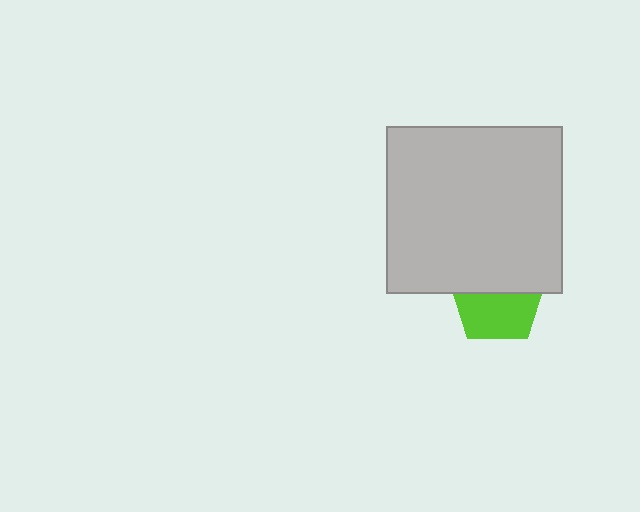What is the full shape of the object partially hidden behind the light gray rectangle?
The partially hidden object is a lime pentagon.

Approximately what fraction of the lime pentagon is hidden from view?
Roughly 45% of the lime pentagon is hidden behind the light gray rectangle.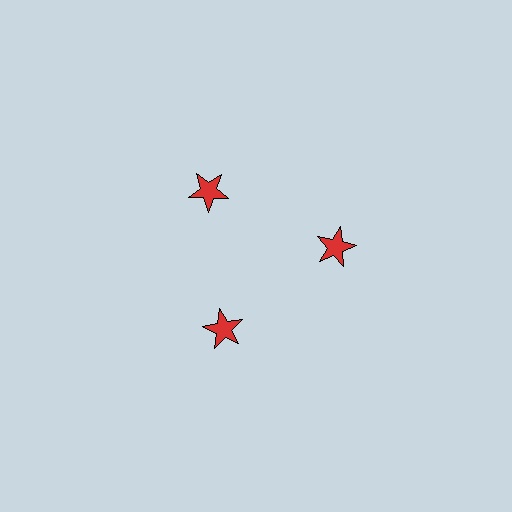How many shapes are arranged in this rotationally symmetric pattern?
There are 3 shapes, arranged in 3 groups of 1.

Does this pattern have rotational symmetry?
Yes, this pattern has 3-fold rotational symmetry. It looks the same after rotating 120 degrees around the center.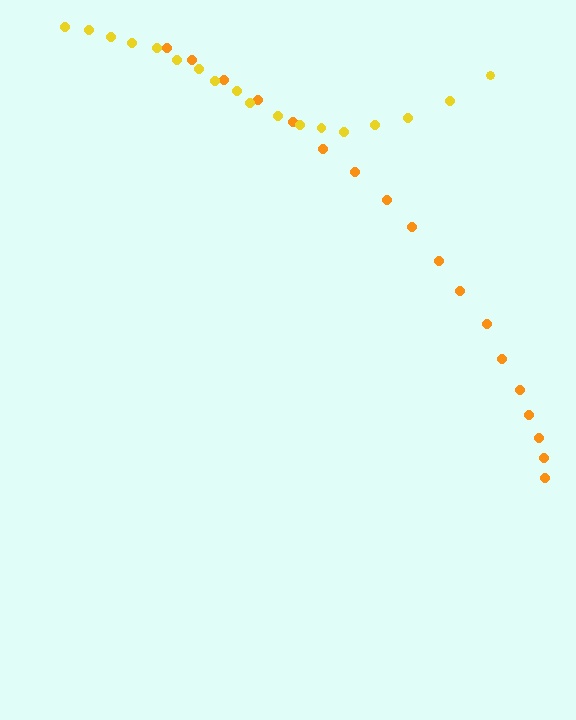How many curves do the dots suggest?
There are 2 distinct paths.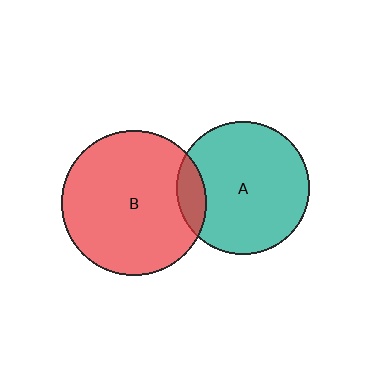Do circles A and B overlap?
Yes.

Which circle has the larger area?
Circle B (red).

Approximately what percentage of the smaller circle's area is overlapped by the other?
Approximately 10%.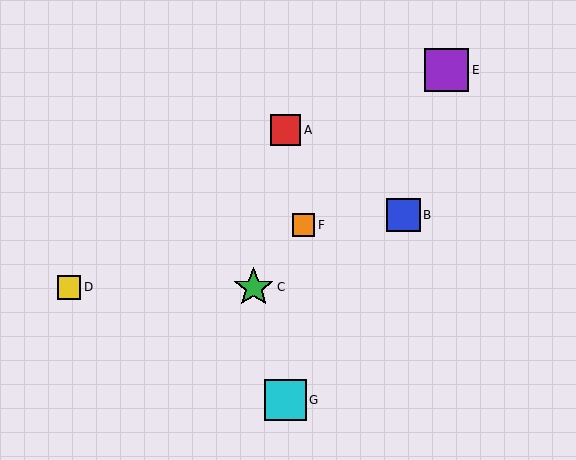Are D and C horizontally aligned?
Yes, both are at y≈287.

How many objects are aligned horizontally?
2 objects (C, D) are aligned horizontally.